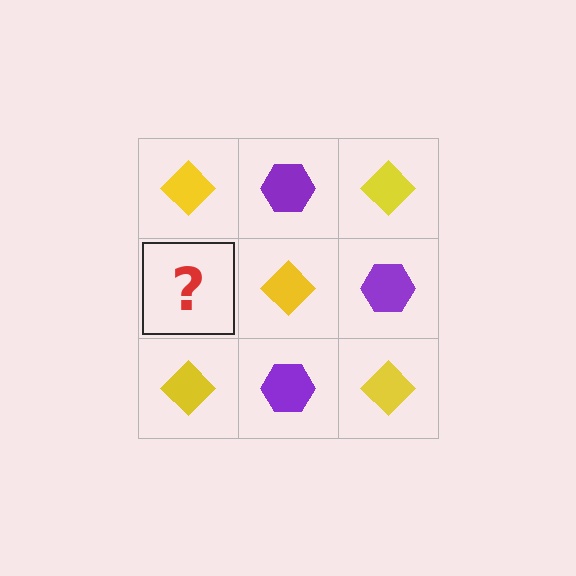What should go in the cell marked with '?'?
The missing cell should contain a purple hexagon.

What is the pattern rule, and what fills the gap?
The rule is that it alternates yellow diamond and purple hexagon in a checkerboard pattern. The gap should be filled with a purple hexagon.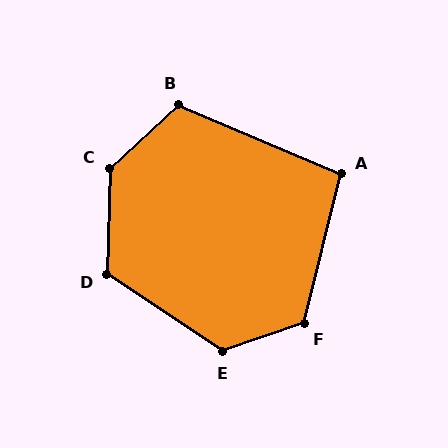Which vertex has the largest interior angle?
C, at approximately 134 degrees.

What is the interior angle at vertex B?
Approximately 115 degrees (obtuse).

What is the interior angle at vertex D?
Approximately 122 degrees (obtuse).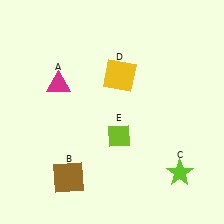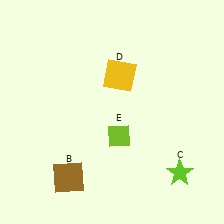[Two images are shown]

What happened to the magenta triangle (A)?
The magenta triangle (A) was removed in Image 2. It was in the top-left area of Image 1.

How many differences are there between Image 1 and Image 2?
There is 1 difference between the two images.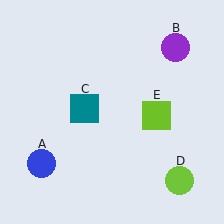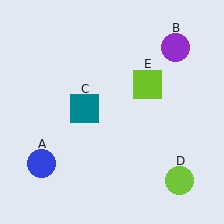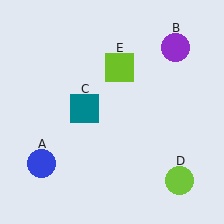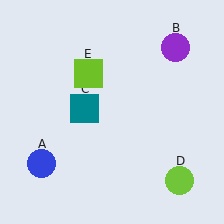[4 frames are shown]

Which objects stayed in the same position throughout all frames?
Blue circle (object A) and purple circle (object B) and teal square (object C) and lime circle (object D) remained stationary.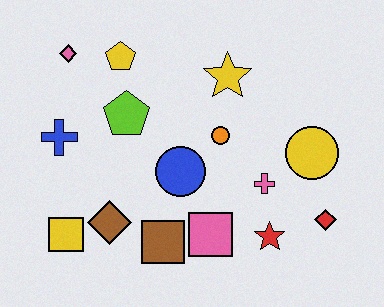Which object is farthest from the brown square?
The pink diamond is farthest from the brown square.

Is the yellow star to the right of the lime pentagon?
Yes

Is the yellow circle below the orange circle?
Yes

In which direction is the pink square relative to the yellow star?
The pink square is below the yellow star.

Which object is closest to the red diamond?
The red star is closest to the red diamond.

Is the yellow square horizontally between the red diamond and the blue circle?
No